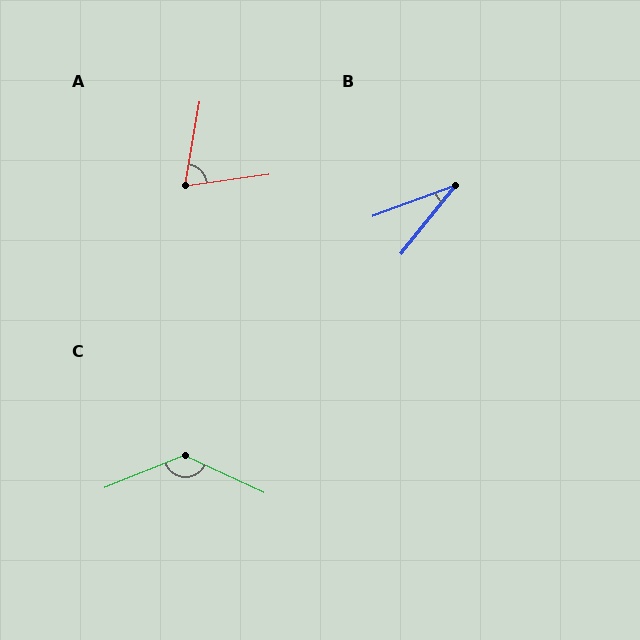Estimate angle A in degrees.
Approximately 72 degrees.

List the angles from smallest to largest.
B (31°), A (72°), C (133°).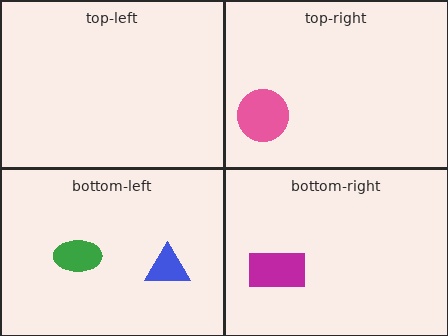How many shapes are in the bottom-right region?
1.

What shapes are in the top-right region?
The pink circle.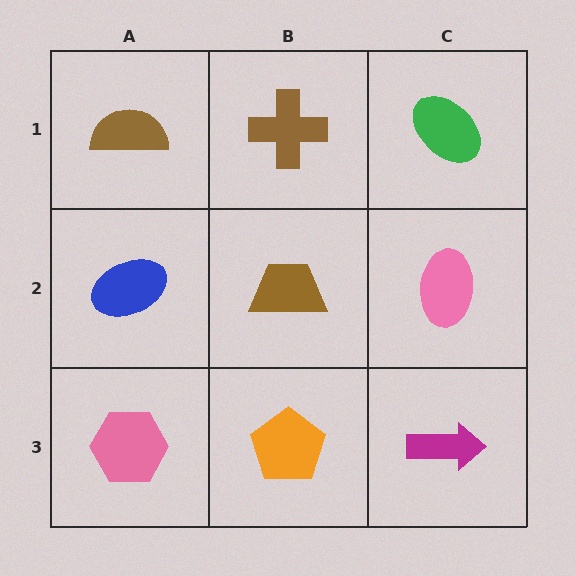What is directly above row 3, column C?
A pink ellipse.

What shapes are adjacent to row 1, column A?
A blue ellipse (row 2, column A), a brown cross (row 1, column B).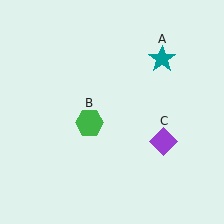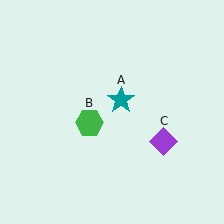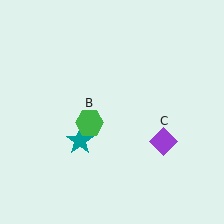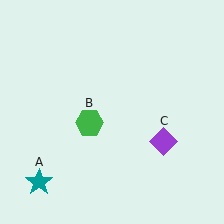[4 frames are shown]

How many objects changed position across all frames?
1 object changed position: teal star (object A).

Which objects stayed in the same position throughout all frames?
Green hexagon (object B) and purple diamond (object C) remained stationary.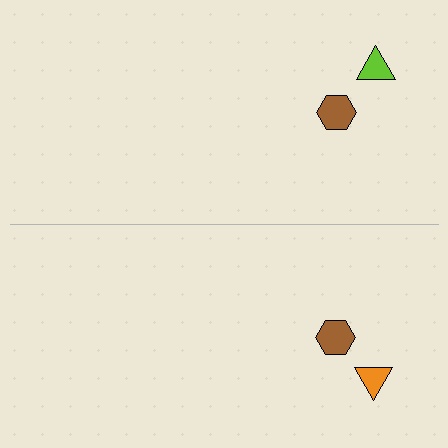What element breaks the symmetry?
The orange triangle on the bottom side breaks the symmetry — its mirror counterpart is lime.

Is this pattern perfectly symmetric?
No, the pattern is not perfectly symmetric. The orange triangle on the bottom side breaks the symmetry — its mirror counterpart is lime.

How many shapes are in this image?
There are 4 shapes in this image.